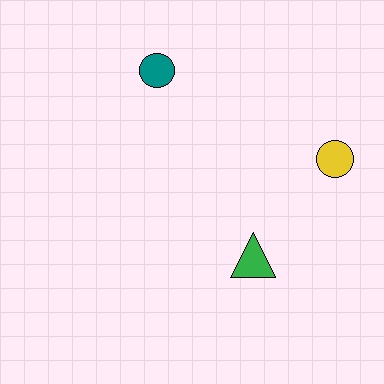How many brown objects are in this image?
There are no brown objects.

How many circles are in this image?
There are 2 circles.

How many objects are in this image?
There are 3 objects.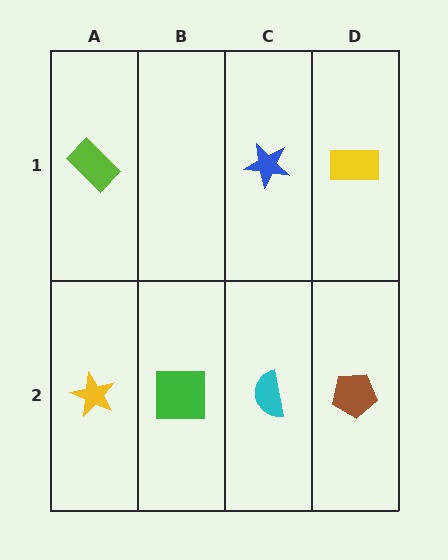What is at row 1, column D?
A yellow rectangle.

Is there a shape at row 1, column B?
No, that cell is empty.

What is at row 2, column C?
A cyan semicircle.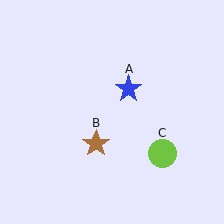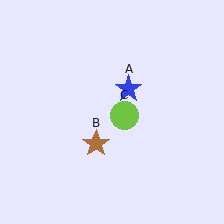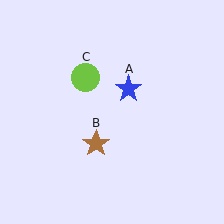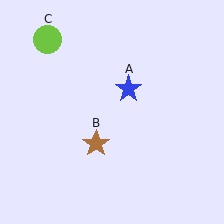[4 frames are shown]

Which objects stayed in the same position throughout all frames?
Blue star (object A) and brown star (object B) remained stationary.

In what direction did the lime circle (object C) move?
The lime circle (object C) moved up and to the left.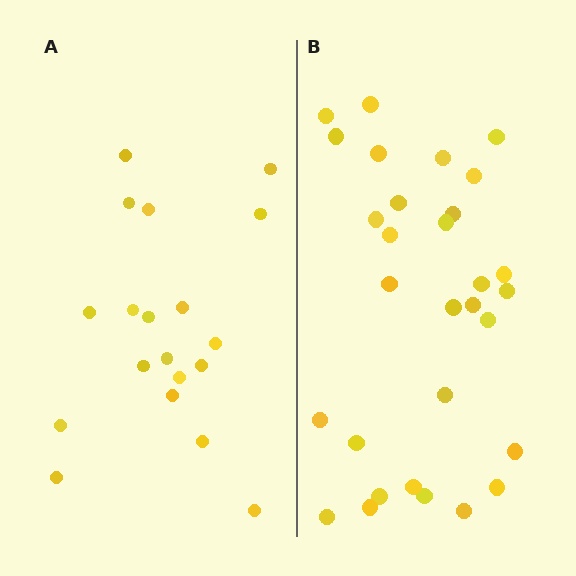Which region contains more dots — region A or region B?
Region B (the right region) has more dots.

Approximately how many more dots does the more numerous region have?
Region B has roughly 12 or so more dots than region A.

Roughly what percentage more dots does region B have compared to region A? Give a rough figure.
About 60% more.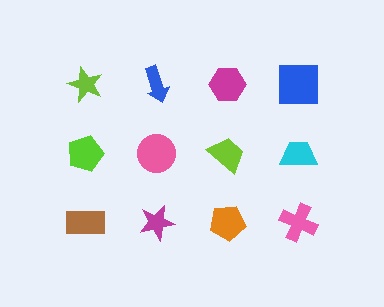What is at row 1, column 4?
A blue square.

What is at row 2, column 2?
A pink circle.